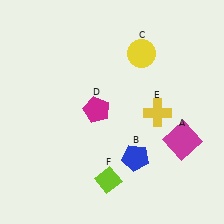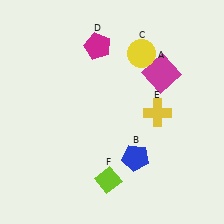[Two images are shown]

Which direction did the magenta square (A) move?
The magenta square (A) moved up.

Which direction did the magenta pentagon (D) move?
The magenta pentagon (D) moved up.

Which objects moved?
The objects that moved are: the magenta square (A), the magenta pentagon (D).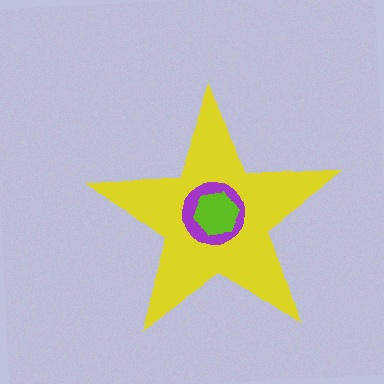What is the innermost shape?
The lime hexagon.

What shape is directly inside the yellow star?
The purple circle.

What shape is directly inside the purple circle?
The lime hexagon.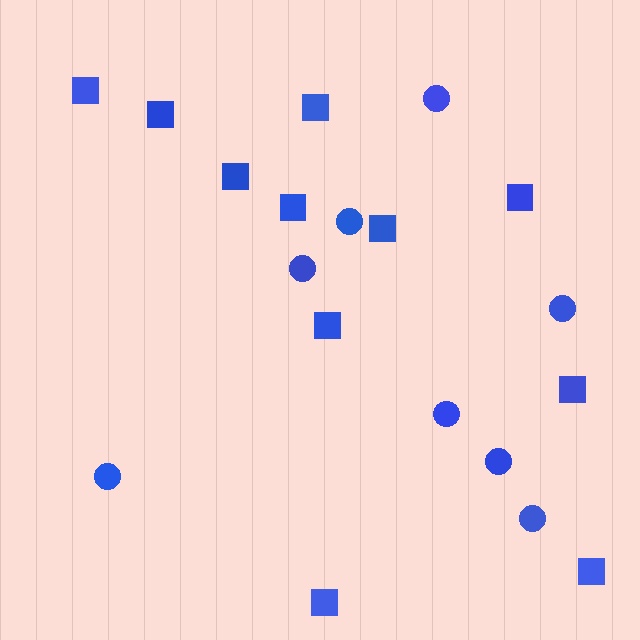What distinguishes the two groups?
There are 2 groups: one group of squares (11) and one group of circles (8).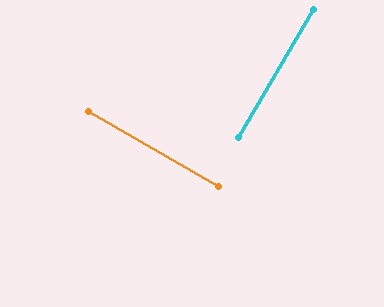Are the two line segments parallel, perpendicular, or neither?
Perpendicular — they meet at approximately 90°.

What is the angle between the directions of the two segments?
Approximately 90 degrees.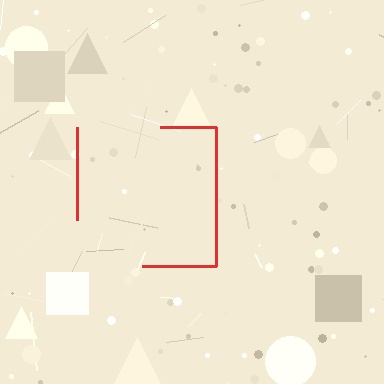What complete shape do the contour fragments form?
The contour fragments form a square.